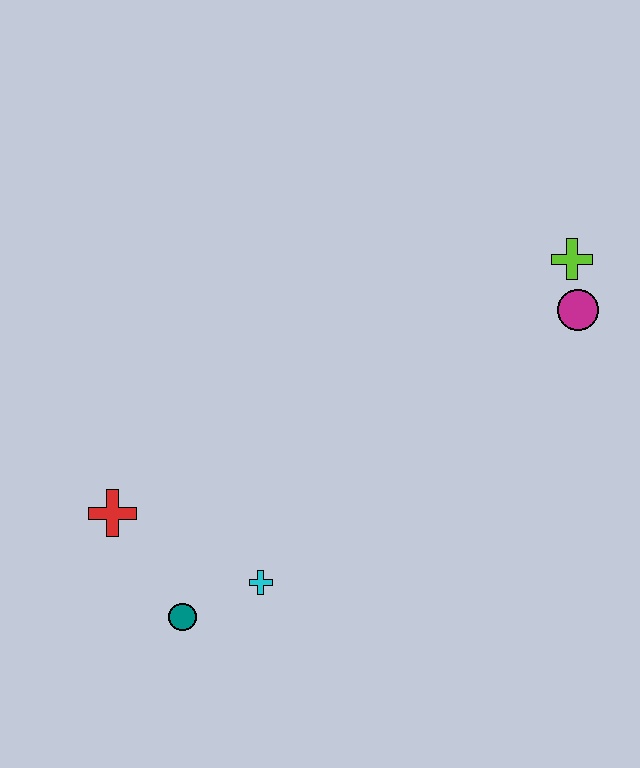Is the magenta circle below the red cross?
No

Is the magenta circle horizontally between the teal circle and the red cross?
No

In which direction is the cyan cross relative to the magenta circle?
The cyan cross is to the left of the magenta circle.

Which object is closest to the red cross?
The teal circle is closest to the red cross.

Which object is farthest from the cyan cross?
The lime cross is farthest from the cyan cross.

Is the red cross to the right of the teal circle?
No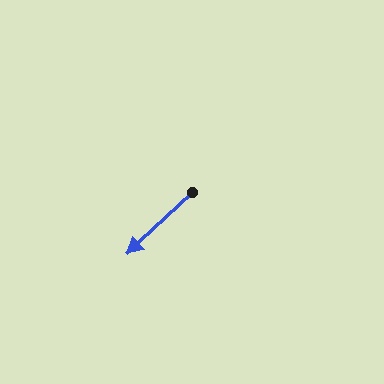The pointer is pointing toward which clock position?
Roughly 8 o'clock.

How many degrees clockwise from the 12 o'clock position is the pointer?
Approximately 227 degrees.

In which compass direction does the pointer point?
Southwest.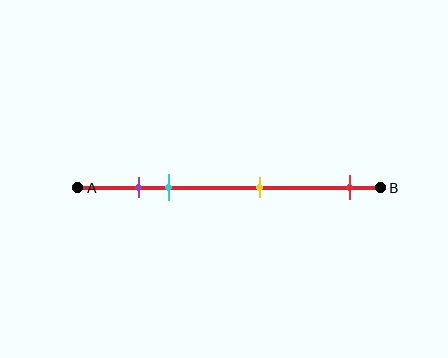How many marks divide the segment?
There are 4 marks dividing the segment.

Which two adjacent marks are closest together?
The purple and cyan marks are the closest adjacent pair.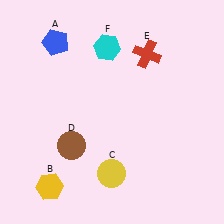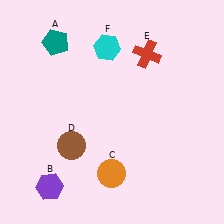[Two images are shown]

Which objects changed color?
A changed from blue to teal. B changed from yellow to purple. C changed from yellow to orange.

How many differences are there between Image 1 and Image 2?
There are 3 differences between the two images.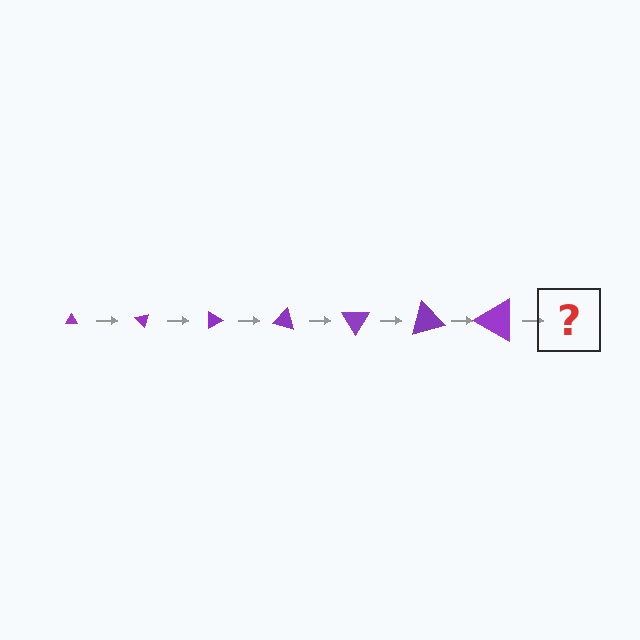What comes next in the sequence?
The next element should be a triangle, larger than the previous one and rotated 315 degrees from the start.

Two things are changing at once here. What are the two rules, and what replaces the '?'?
The two rules are that the triangle grows larger each step and it rotates 45 degrees each step. The '?' should be a triangle, larger than the previous one and rotated 315 degrees from the start.